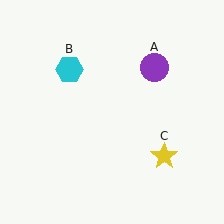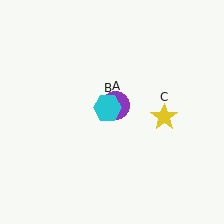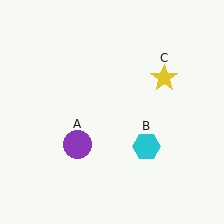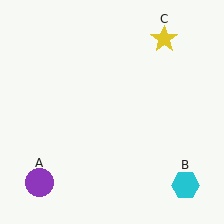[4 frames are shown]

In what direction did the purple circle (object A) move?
The purple circle (object A) moved down and to the left.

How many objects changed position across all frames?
3 objects changed position: purple circle (object A), cyan hexagon (object B), yellow star (object C).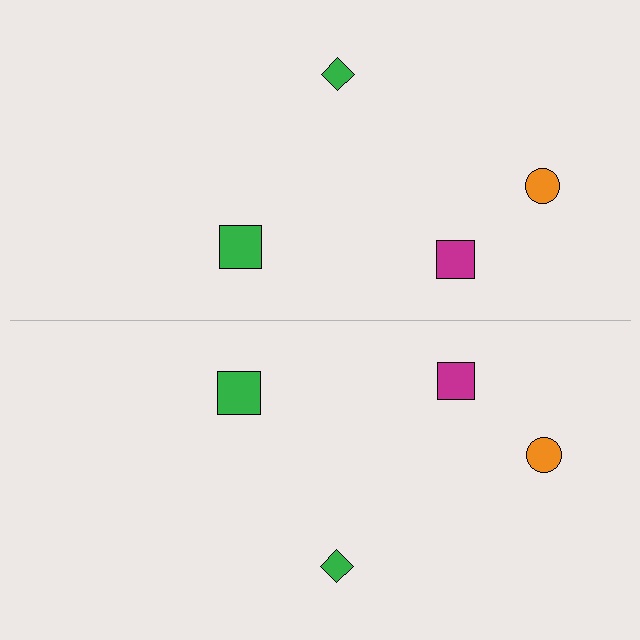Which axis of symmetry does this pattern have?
The pattern has a horizontal axis of symmetry running through the center of the image.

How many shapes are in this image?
There are 8 shapes in this image.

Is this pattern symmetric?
Yes, this pattern has bilateral (reflection) symmetry.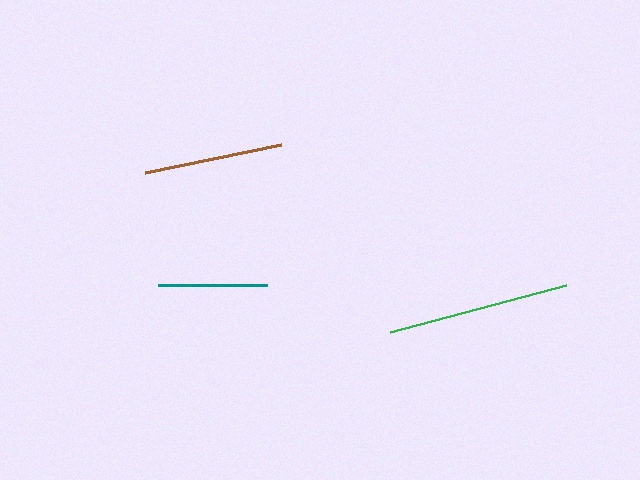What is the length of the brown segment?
The brown segment is approximately 139 pixels long.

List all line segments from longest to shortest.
From longest to shortest: green, brown, teal.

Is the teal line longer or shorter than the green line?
The green line is longer than the teal line.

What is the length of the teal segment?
The teal segment is approximately 110 pixels long.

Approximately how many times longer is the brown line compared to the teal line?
The brown line is approximately 1.3 times the length of the teal line.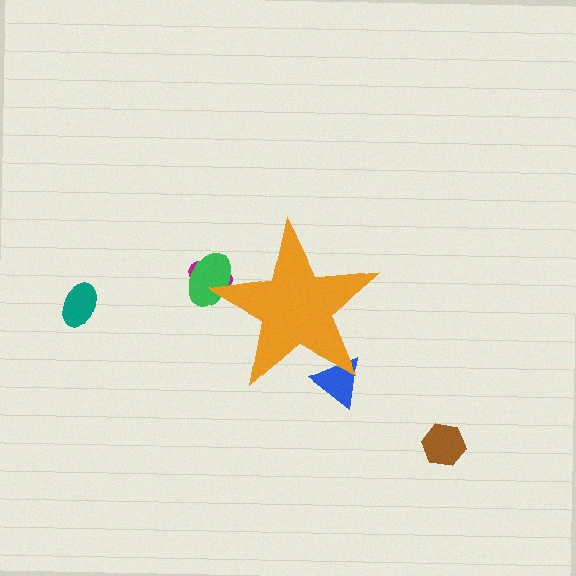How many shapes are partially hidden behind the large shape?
3 shapes are partially hidden.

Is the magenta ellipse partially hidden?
Yes, the magenta ellipse is partially hidden behind the orange star.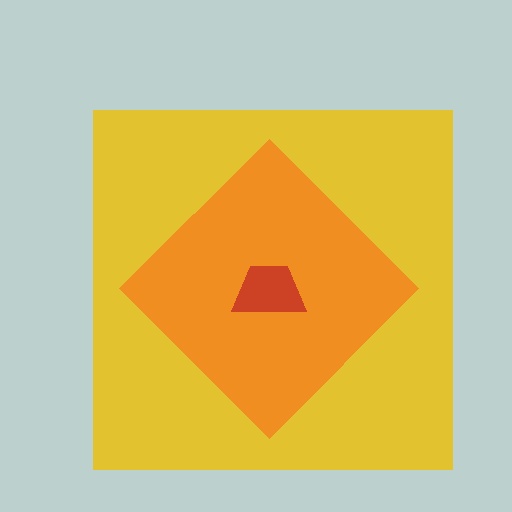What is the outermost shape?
The yellow square.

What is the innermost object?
The red trapezoid.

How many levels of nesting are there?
3.